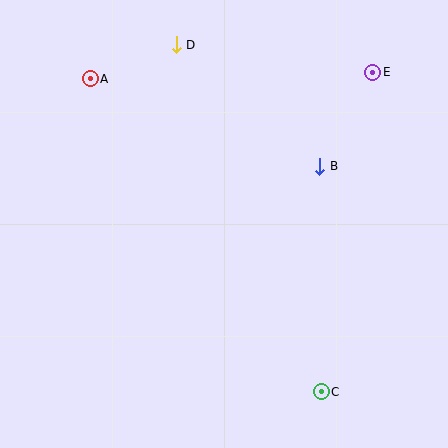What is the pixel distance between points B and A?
The distance between B and A is 245 pixels.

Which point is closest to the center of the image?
Point B at (320, 166) is closest to the center.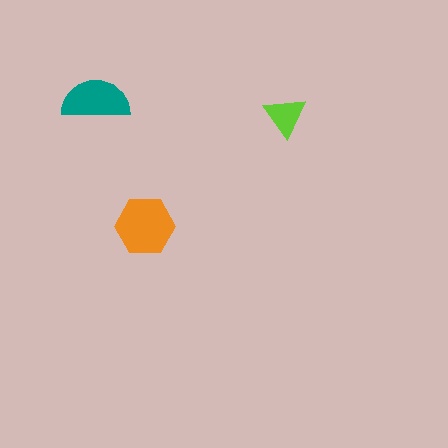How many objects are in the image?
There are 3 objects in the image.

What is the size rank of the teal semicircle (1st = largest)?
2nd.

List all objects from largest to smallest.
The orange hexagon, the teal semicircle, the lime triangle.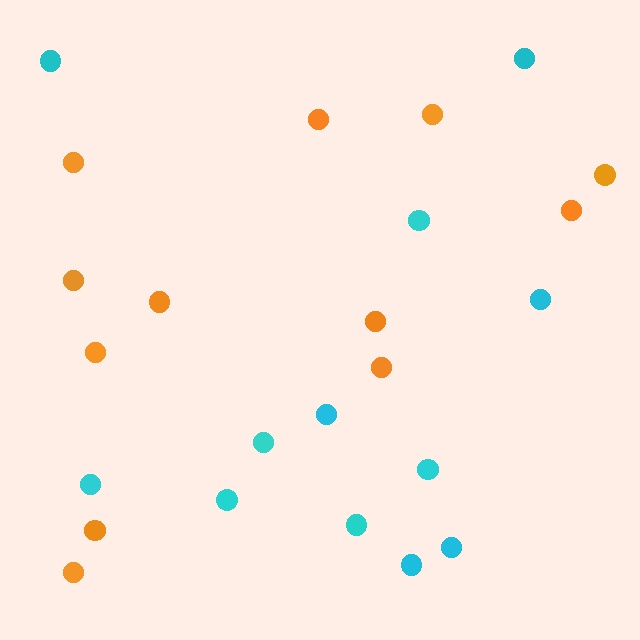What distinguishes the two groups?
There are 2 groups: one group of cyan circles (12) and one group of orange circles (12).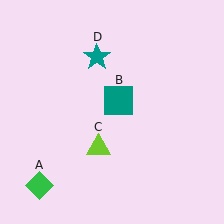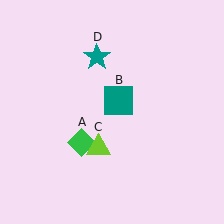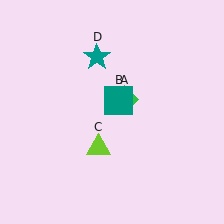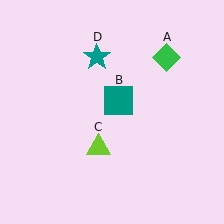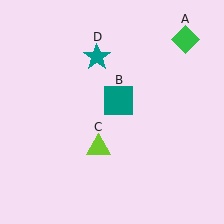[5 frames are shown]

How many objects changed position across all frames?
1 object changed position: green diamond (object A).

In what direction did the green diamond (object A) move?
The green diamond (object A) moved up and to the right.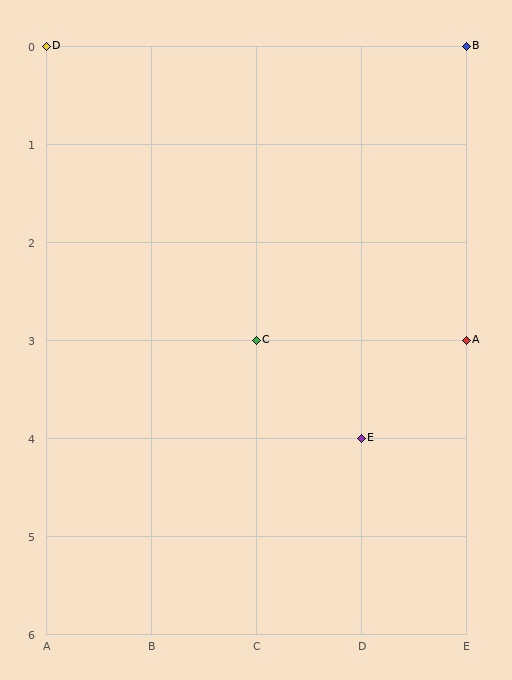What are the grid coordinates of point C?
Point C is at grid coordinates (C, 3).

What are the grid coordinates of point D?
Point D is at grid coordinates (A, 0).